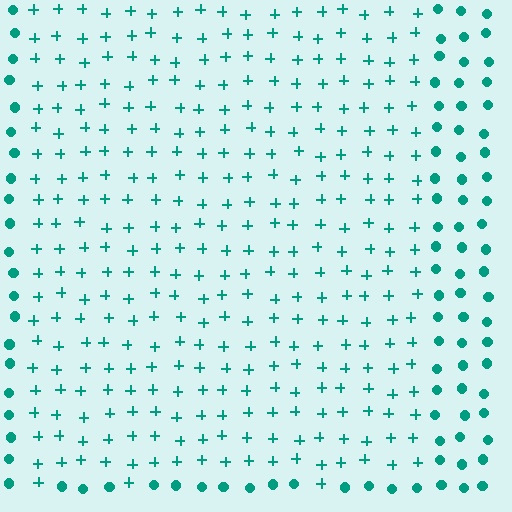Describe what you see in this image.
The image is filled with small teal elements arranged in a uniform grid. A rectangle-shaped region contains plus signs, while the surrounding area contains circles. The boundary is defined purely by the change in element shape.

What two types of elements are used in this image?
The image uses plus signs inside the rectangle region and circles outside it.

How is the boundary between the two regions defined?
The boundary is defined by a change in element shape: plus signs inside vs. circles outside. All elements share the same color and spacing.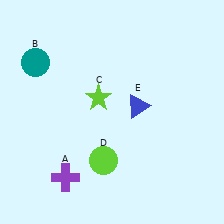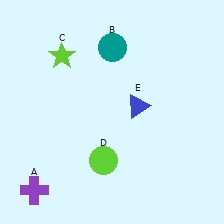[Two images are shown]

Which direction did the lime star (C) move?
The lime star (C) moved up.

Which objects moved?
The objects that moved are: the purple cross (A), the teal circle (B), the lime star (C).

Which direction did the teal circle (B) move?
The teal circle (B) moved right.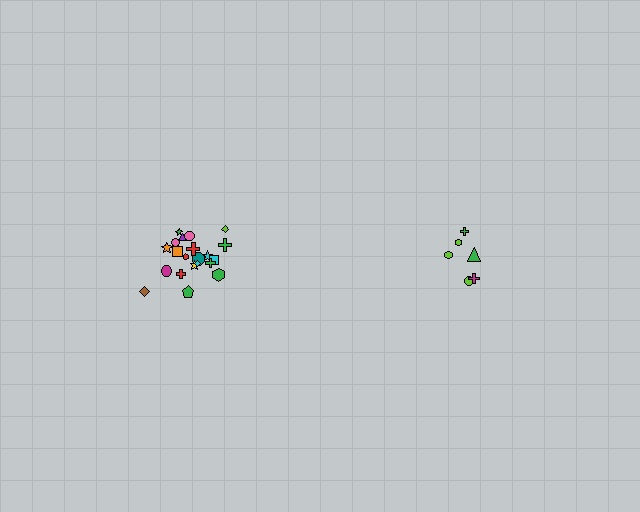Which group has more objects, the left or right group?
The left group.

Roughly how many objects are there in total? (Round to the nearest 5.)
Roughly 30 objects in total.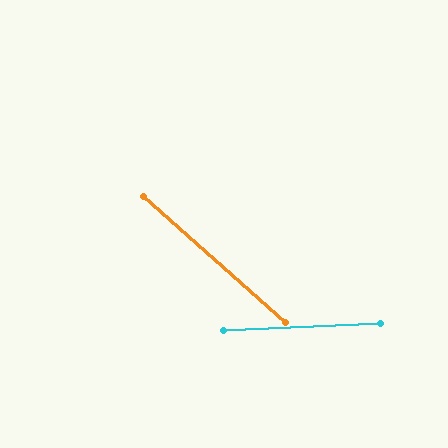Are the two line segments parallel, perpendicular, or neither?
Neither parallel nor perpendicular — they differ by about 44°.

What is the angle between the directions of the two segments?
Approximately 44 degrees.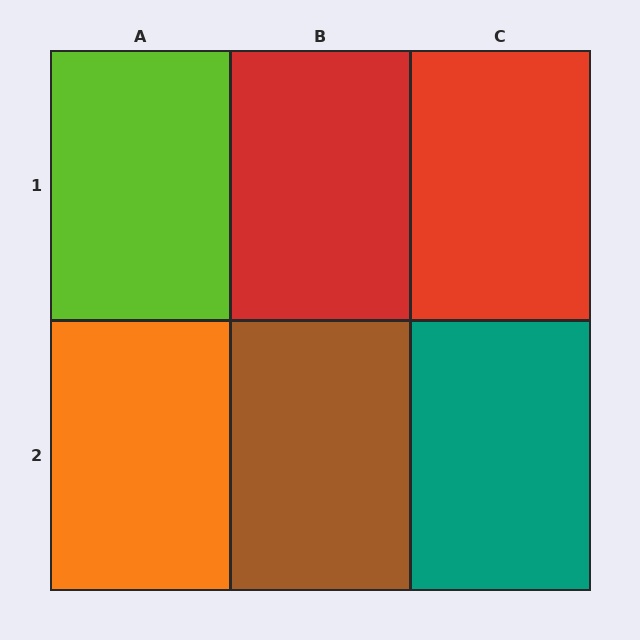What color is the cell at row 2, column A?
Orange.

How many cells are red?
2 cells are red.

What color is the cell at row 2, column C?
Teal.